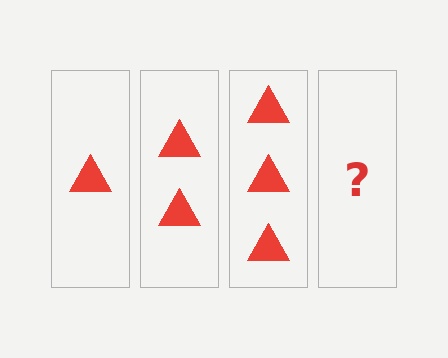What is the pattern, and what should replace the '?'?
The pattern is that each step adds one more triangle. The '?' should be 4 triangles.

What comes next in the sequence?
The next element should be 4 triangles.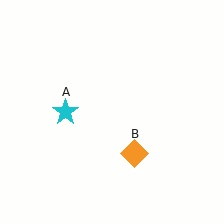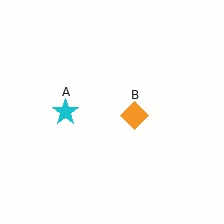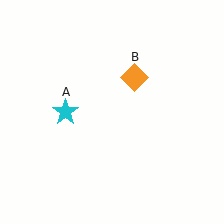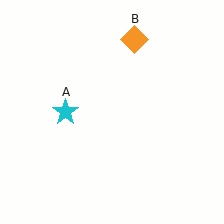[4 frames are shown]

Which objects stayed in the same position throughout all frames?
Cyan star (object A) remained stationary.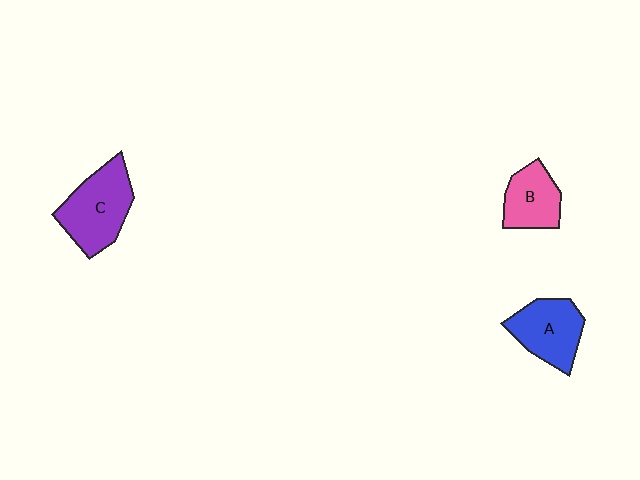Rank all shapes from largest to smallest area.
From largest to smallest: C (purple), A (blue), B (pink).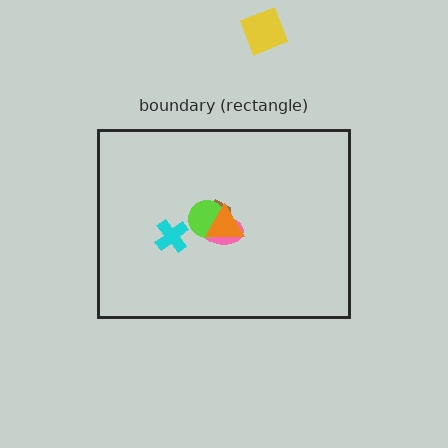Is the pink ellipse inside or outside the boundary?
Inside.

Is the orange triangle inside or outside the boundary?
Inside.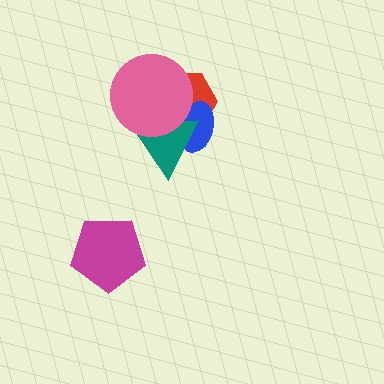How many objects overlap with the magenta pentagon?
0 objects overlap with the magenta pentagon.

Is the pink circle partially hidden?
No, no other shape covers it.